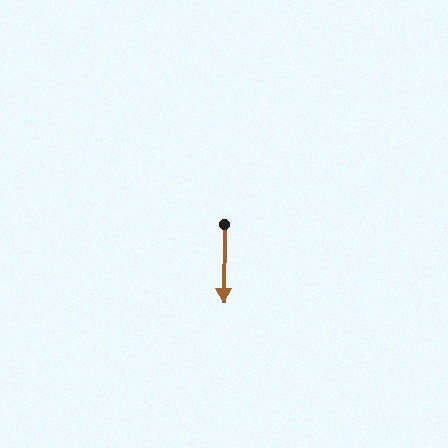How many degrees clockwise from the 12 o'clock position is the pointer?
Approximately 180 degrees.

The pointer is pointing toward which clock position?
Roughly 6 o'clock.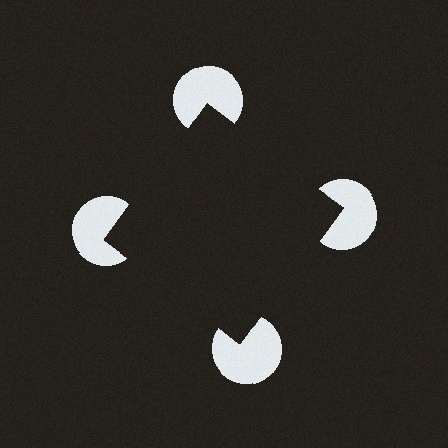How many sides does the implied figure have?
4 sides.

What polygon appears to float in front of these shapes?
An illusory square — its edges are inferred from the aligned wedge cuts in the pac-man discs, not physically drawn.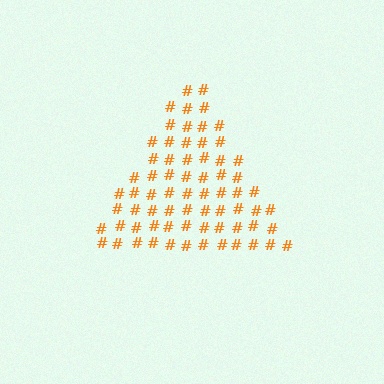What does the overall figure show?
The overall figure shows a triangle.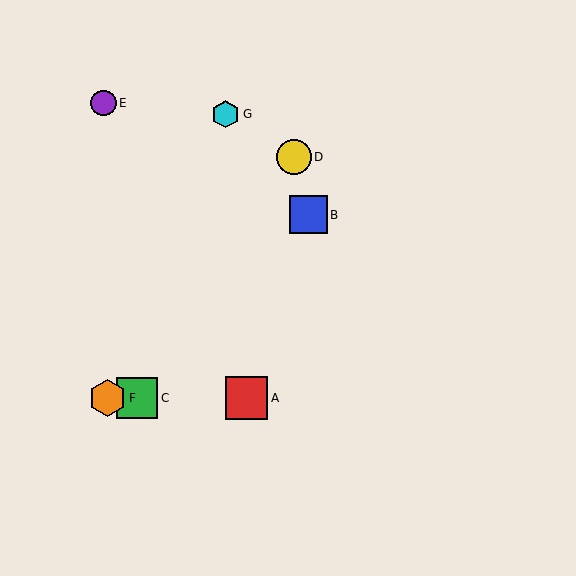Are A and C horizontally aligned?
Yes, both are at y≈398.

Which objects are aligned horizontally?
Objects A, C, F are aligned horizontally.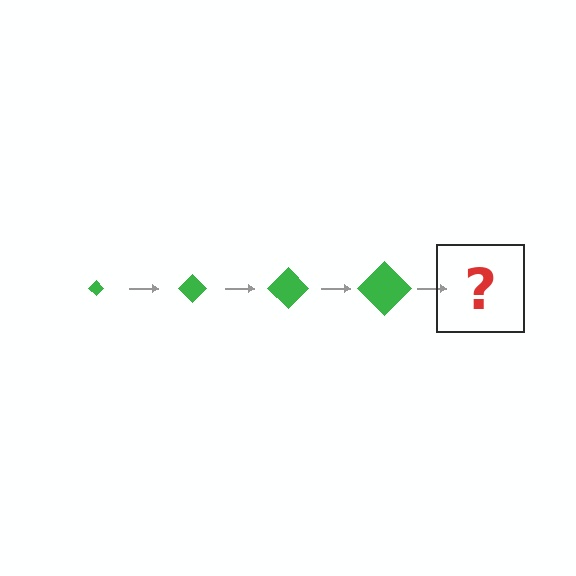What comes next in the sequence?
The next element should be a green diamond, larger than the previous one.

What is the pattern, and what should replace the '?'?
The pattern is that the diamond gets progressively larger each step. The '?' should be a green diamond, larger than the previous one.